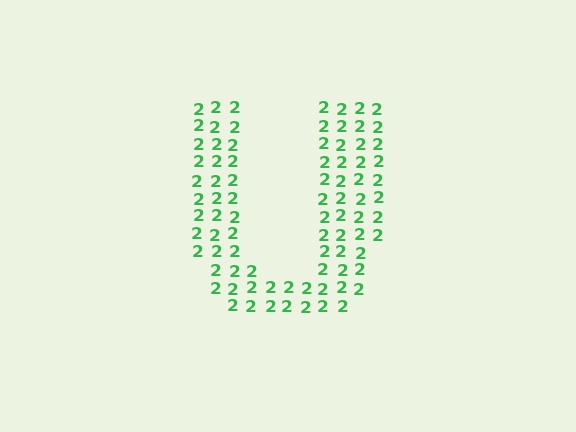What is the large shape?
The large shape is the letter U.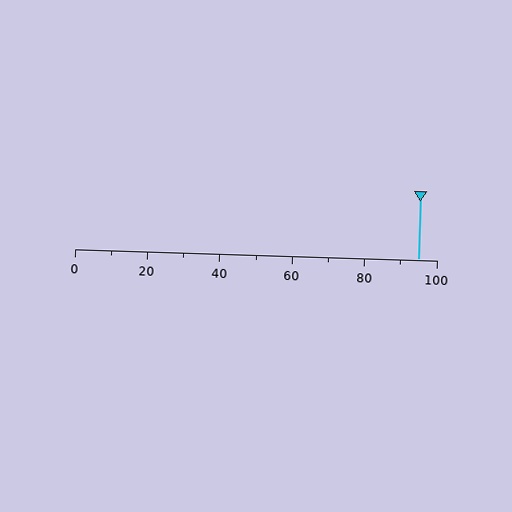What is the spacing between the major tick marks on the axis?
The major ticks are spaced 20 apart.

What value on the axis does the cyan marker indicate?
The marker indicates approximately 95.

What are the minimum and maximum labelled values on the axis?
The axis runs from 0 to 100.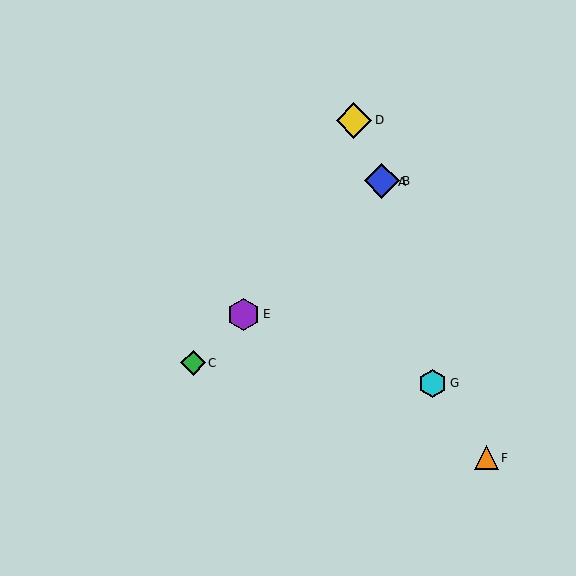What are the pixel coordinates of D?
Object D is at (354, 120).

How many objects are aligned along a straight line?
4 objects (A, B, C, E) are aligned along a straight line.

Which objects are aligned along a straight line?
Objects A, B, C, E are aligned along a straight line.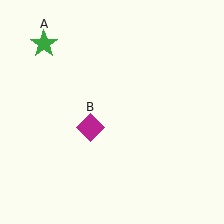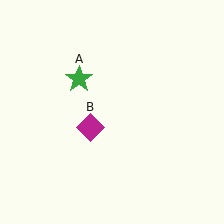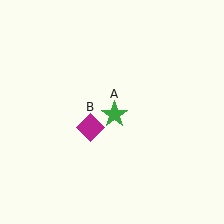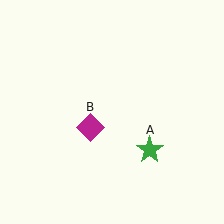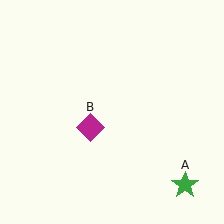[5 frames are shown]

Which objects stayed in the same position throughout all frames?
Magenta diamond (object B) remained stationary.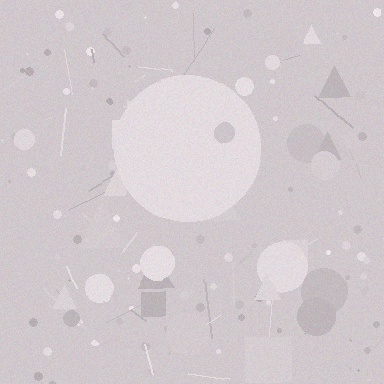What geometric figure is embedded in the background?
A circle is embedded in the background.